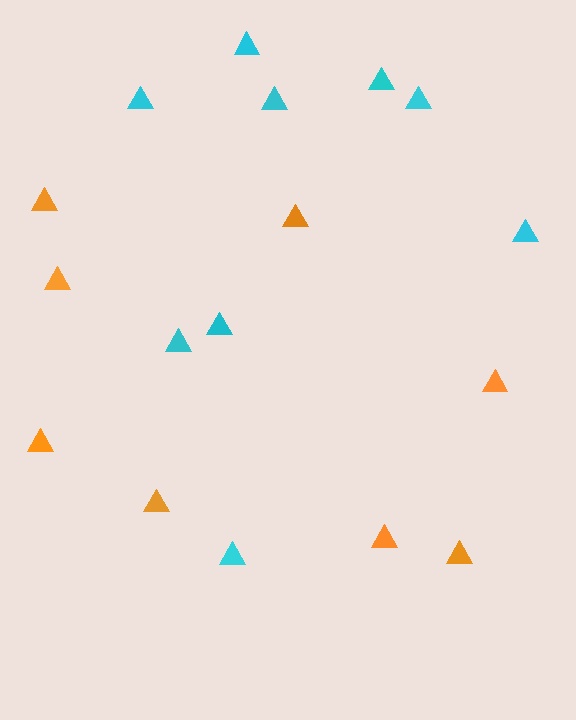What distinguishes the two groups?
There are 2 groups: one group of cyan triangles (9) and one group of orange triangles (8).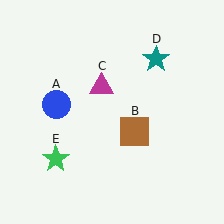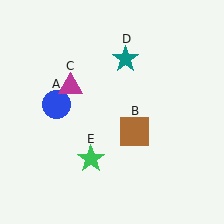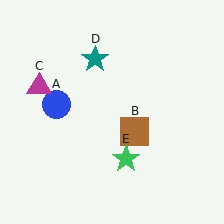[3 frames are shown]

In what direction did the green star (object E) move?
The green star (object E) moved right.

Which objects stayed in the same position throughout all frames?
Blue circle (object A) and brown square (object B) remained stationary.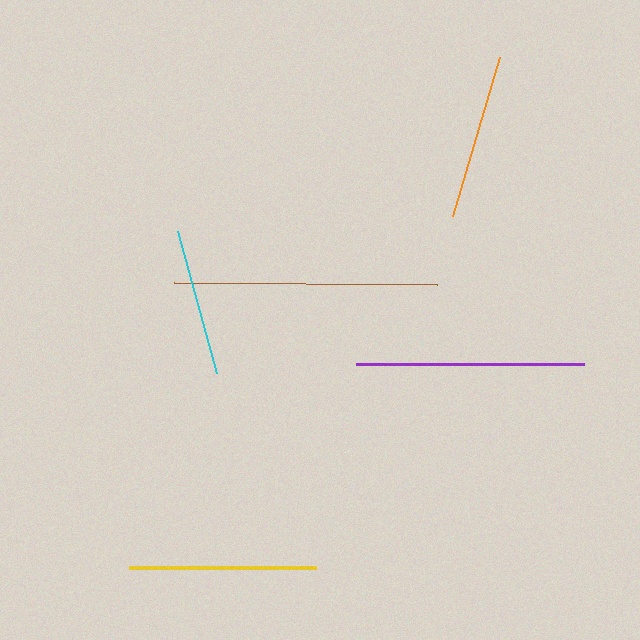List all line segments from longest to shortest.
From longest to shortest: brown, purple, yellow, orange, cyan.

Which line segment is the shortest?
The cyan line is the shortest at approximately 147 pixels.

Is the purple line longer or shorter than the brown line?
The brown line is longer than the purple line.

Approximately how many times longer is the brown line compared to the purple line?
The brown line is approximately 1.2 times the length of the purple line.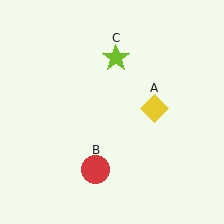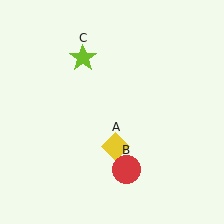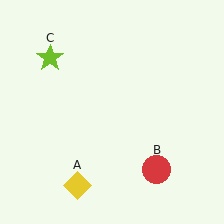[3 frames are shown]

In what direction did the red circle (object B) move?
The red circle (object B) moved right.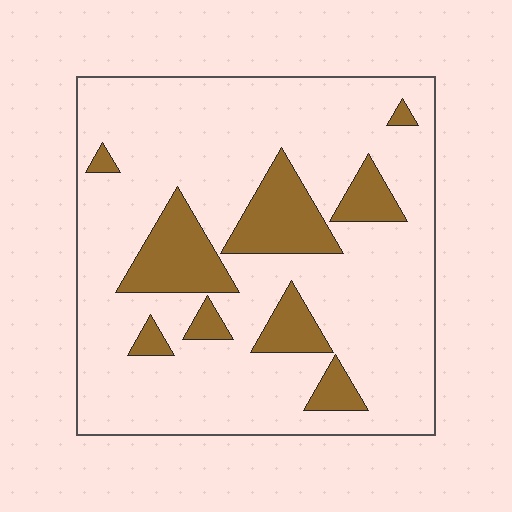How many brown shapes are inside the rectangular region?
9.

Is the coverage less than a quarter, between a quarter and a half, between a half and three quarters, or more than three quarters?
Less than a quarter.